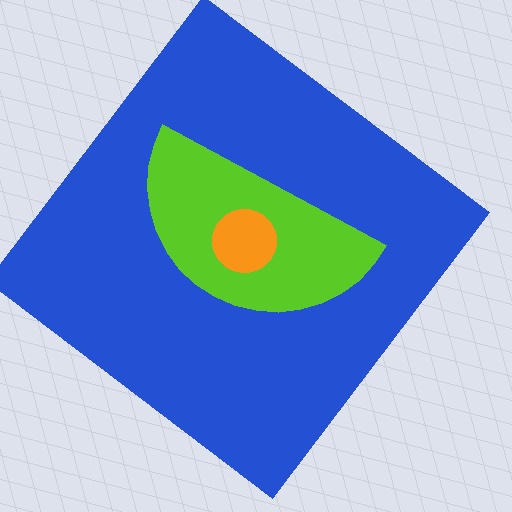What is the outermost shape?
The blue diamond.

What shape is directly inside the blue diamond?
The lime semicircle.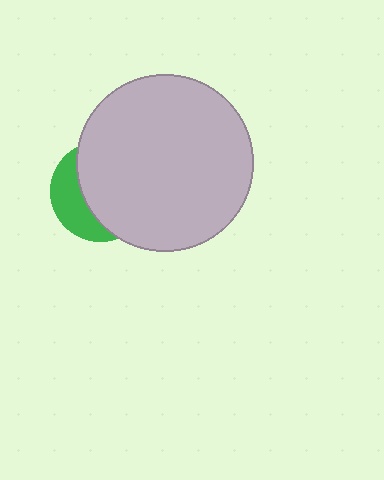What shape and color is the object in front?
The object in front is a light gray circle.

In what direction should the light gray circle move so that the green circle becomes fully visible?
The light gray circle should move right. That is the shortest direction to clear the overlap and leave the green circle fully visible.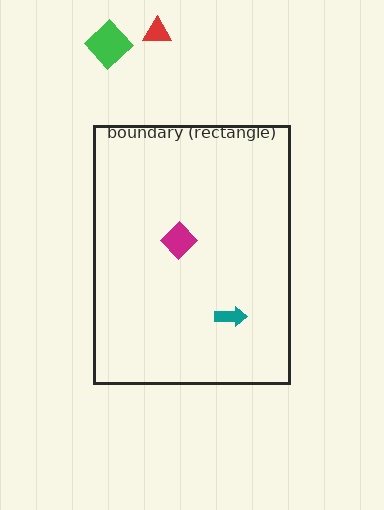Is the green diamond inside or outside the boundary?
Outside.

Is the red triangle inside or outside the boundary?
Outside.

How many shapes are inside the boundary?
2 inside, 2 outside.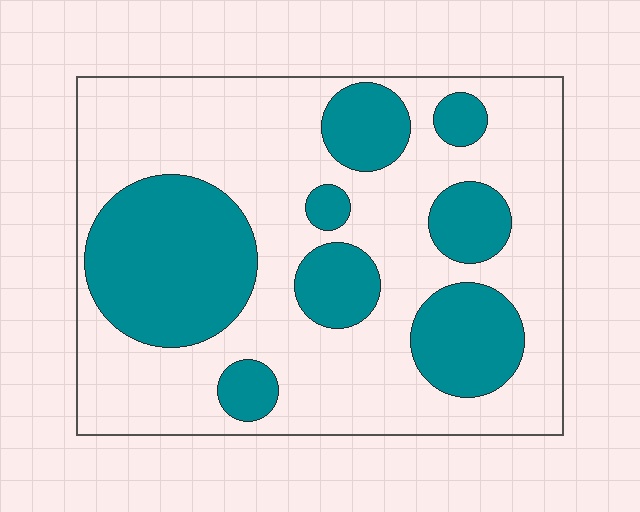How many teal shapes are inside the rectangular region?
8.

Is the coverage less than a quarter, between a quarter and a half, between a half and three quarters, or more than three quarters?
Between a quarter and a half.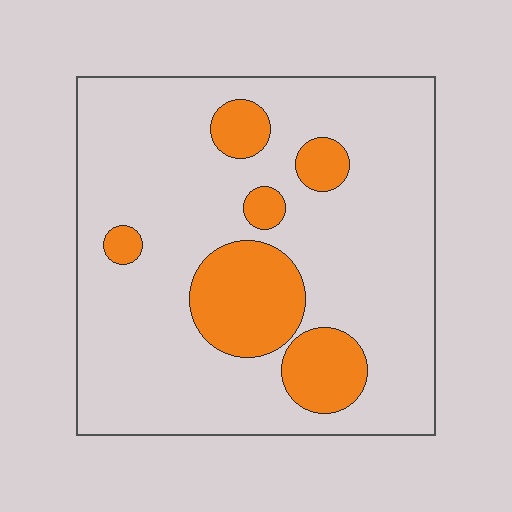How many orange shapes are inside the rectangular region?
6.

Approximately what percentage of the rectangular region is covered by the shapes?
Approximately 20%.